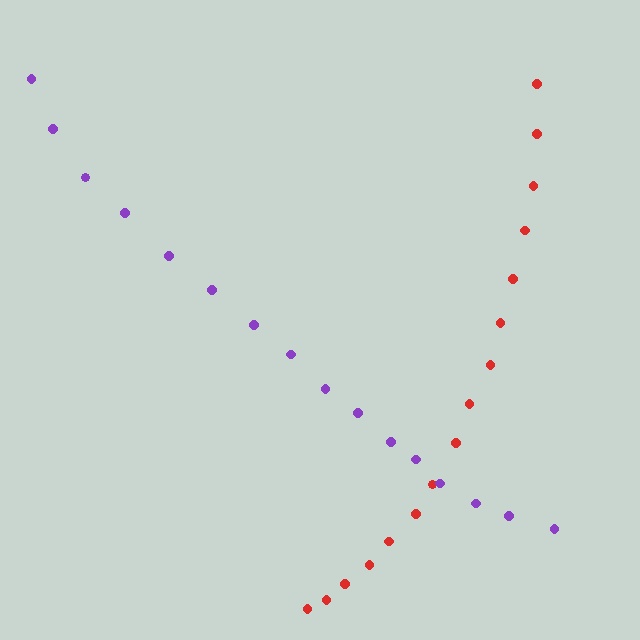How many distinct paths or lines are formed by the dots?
There are 2 distinct paths.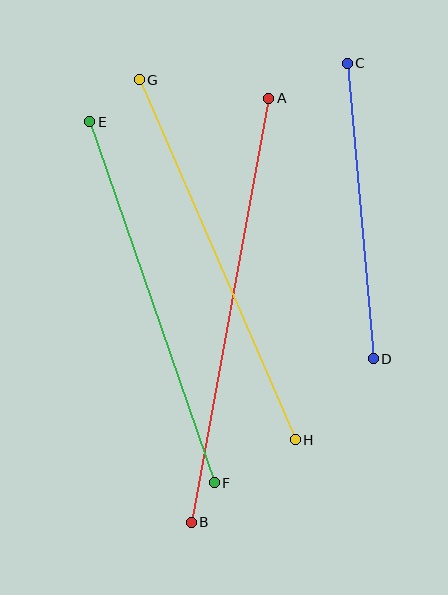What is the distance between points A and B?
The distance is approximately 431 pixels.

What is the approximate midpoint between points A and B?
The midpoint is at approximately (230, 310) pixels.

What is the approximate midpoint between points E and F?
The midpoint is at approximately (152, 302) pixels.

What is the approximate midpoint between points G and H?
The midpoint is at approximately (217, 260) pixels.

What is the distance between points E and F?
The distance is approximately 382 pixels.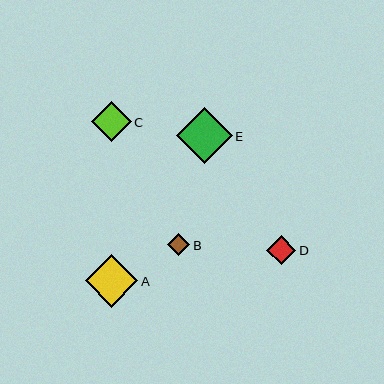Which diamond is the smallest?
Diamond B is the smallest with a size of approximately 22 pixels.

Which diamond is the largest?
Diamond E is the largest with a size of approximately 56 pixels.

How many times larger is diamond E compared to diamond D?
Diamond E is approximately 1.9 times the size of diamond D.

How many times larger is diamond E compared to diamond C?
Diamond E is approximately 1.4 times the size of diamond C.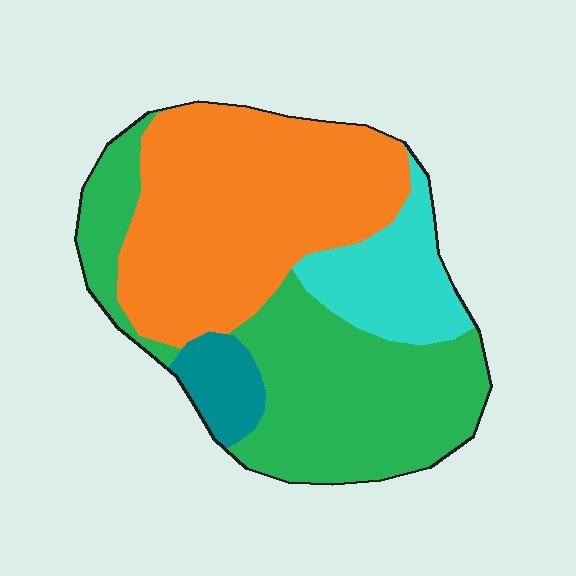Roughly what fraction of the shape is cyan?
Cyan takes up about one eighth (1/8) of the shape.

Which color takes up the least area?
Teal, at roughly 5%.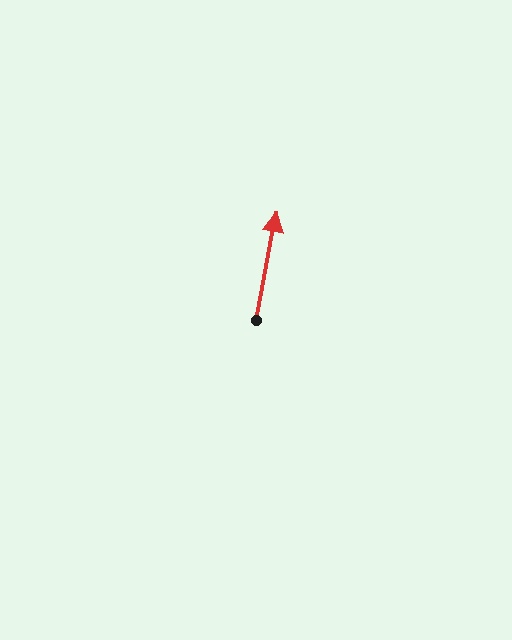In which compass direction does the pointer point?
North.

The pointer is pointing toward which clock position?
Roughly 12 o'clock.